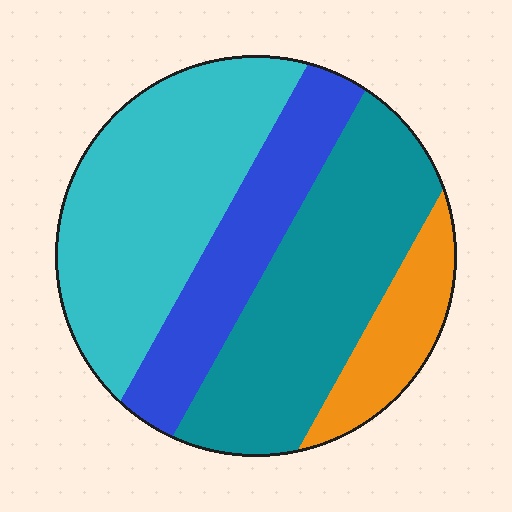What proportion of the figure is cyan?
Cyan takes up between a third and a half of the figure.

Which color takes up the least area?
Orange, at roughly 10%.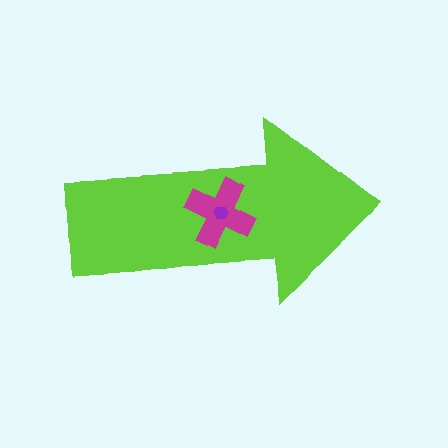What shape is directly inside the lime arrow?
The magenta cross.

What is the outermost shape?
The lime arrow.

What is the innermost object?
The purple hexagon.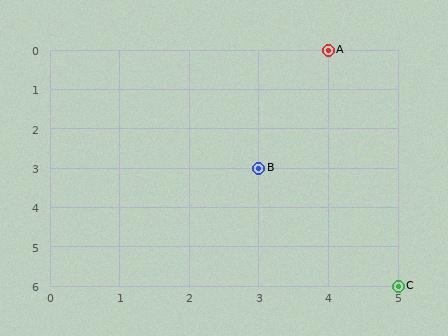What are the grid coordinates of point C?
Point C is at grid coordinates (5, 6).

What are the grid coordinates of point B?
Point B is at grid coordinates (3, 3).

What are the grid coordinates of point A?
Point A is at grid coordinates (4, 0).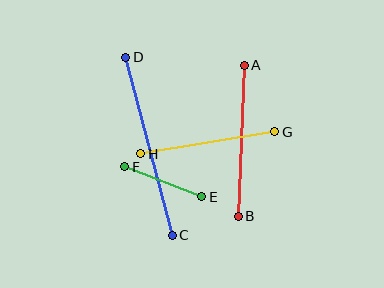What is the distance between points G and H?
The distance is approximately 136 pixels.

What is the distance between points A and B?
The distance is approximately 151 pixels.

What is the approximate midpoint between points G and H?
The midpoint is at approximately (208, 143) pixels.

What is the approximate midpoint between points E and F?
The midpoint is at approximately (163, 182) pixels.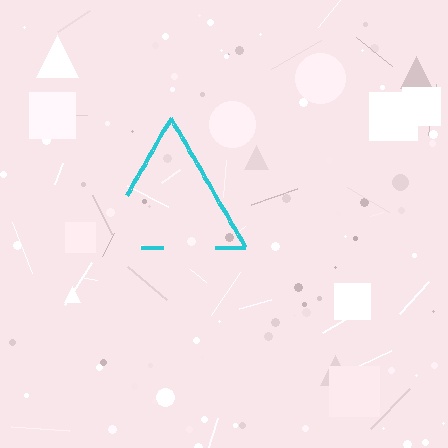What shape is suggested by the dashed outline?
The dashed outline suggests a triangle.